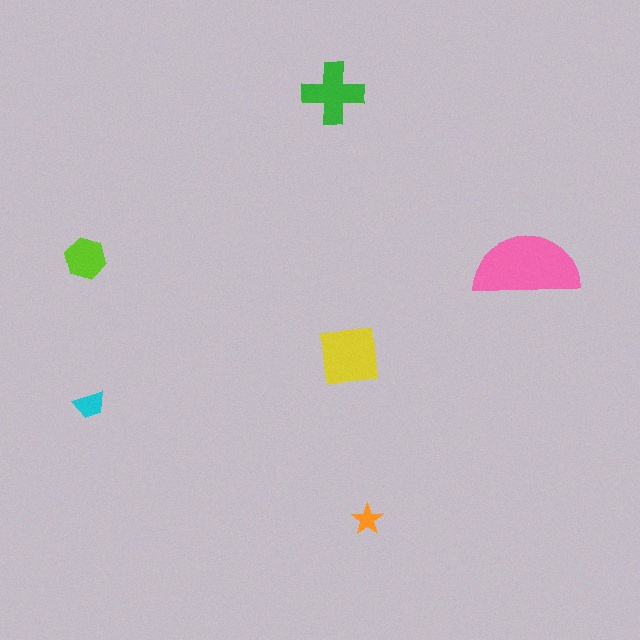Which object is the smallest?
The orange star.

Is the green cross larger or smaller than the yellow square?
Smaller.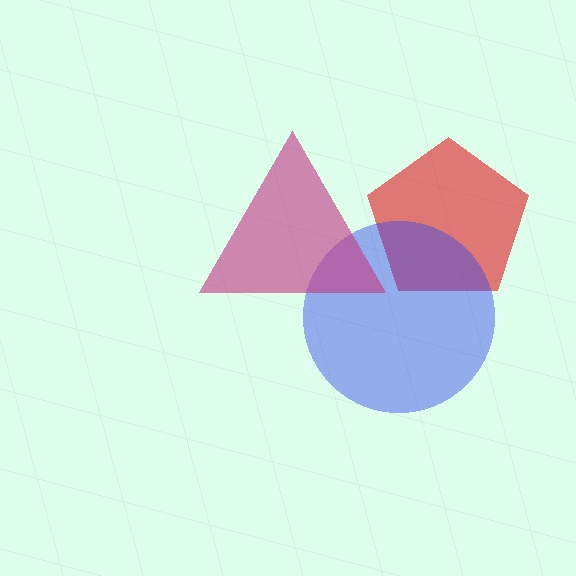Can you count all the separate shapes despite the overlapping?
Yes, there are 3 separate shapes.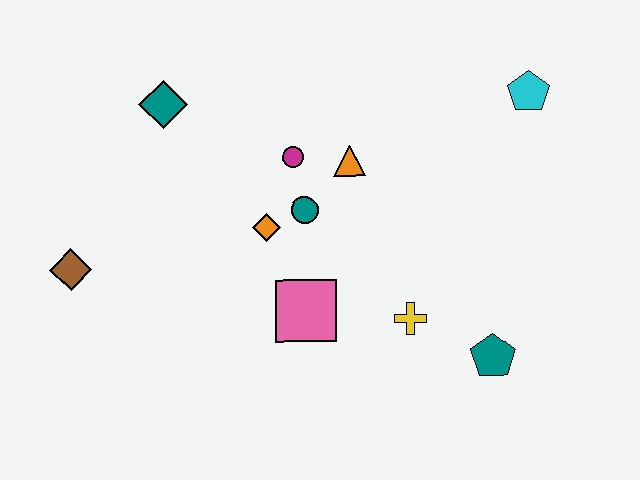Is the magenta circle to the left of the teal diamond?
No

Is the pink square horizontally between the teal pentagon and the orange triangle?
No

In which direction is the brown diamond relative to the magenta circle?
The brown diamond is to the left of the magenta circle.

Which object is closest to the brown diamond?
The teal diamond is closest to the brown diamond.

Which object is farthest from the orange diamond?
The cyan pentagon is farthest from the orange diamond.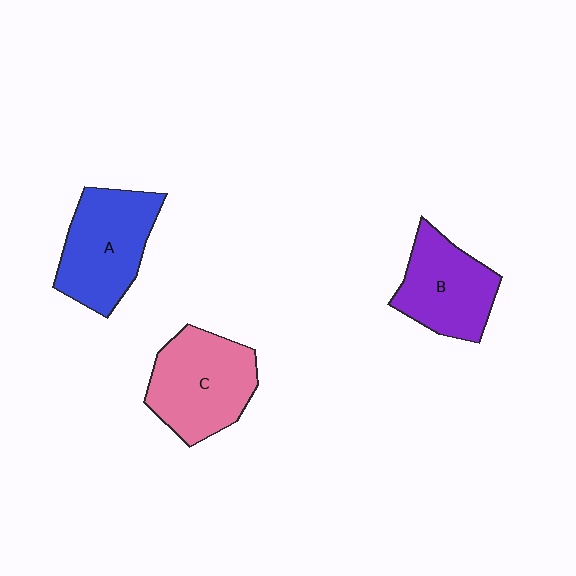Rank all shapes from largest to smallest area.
From largest to smallest: C (pink), A (blue), B (purple).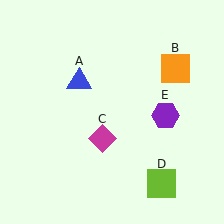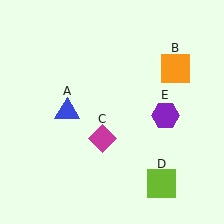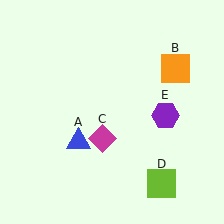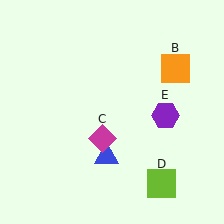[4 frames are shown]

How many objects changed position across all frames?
1 object changed position: blue triangle (object A).